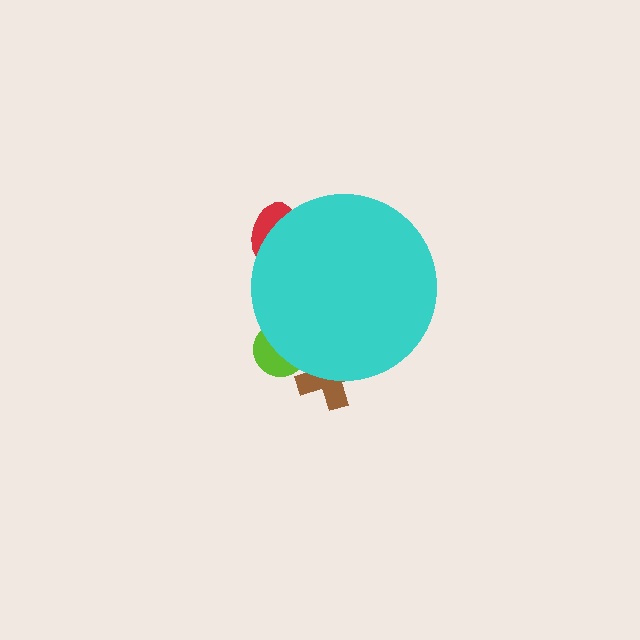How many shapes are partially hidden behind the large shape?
3 shapes are partially hidden.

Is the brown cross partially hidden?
Yes, the brown cross is partially hidden behind the cyan circle.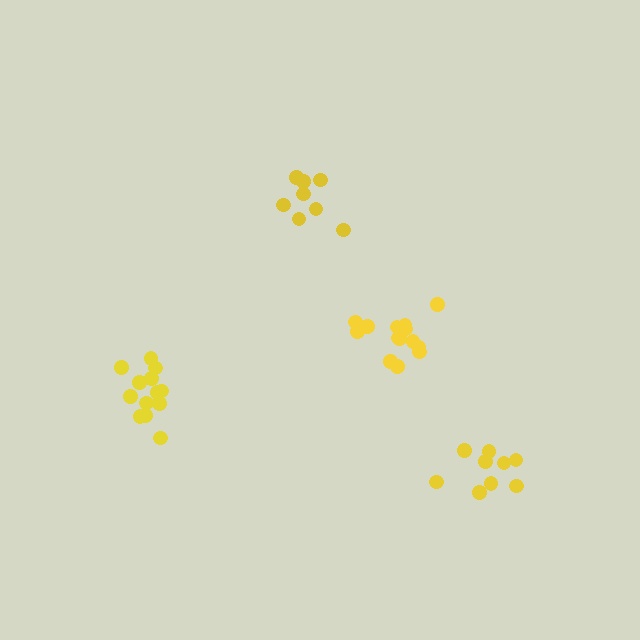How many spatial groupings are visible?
There are 4 spatial groupings.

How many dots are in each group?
Group 1: 14 dots, Group 2: 13 dots, Group 3: 9 dots, Group 4: 9 dots (45 total).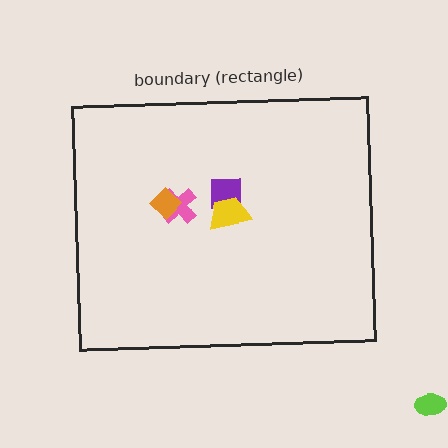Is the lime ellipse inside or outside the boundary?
Outside.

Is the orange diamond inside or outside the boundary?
Inside.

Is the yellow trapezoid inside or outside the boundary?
Inside.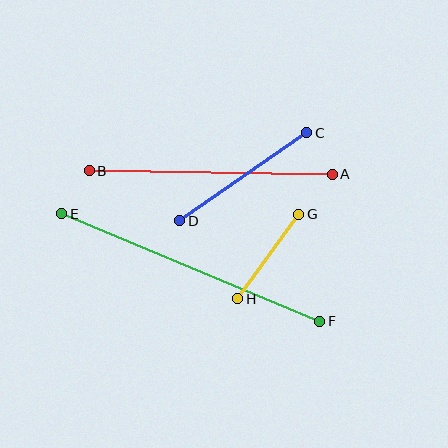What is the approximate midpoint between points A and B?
The midpoint is at approximately (211, 172) pixels.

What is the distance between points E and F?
The distance is approximately 279 pixels.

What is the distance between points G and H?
The distance is approximately 104 pixels.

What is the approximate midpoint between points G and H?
The midpoint is at approximately (268, 257) pixels.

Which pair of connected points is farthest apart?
Points E and F are farthest apart.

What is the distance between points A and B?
The distance is approximately 243 pixels.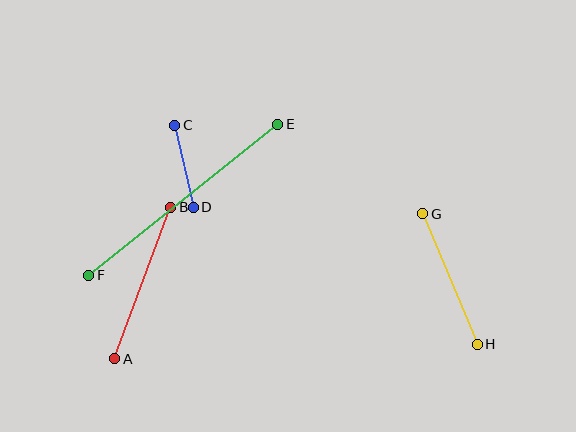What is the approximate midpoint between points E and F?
The midpoint is at approximately (183, 200) pixels.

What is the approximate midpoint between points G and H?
The midpoint is at approximately (450, 279) pixels.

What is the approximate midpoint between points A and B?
The midpoint is at approximately (143, 283) pixels.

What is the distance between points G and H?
The distance is approximately 141 pixels.